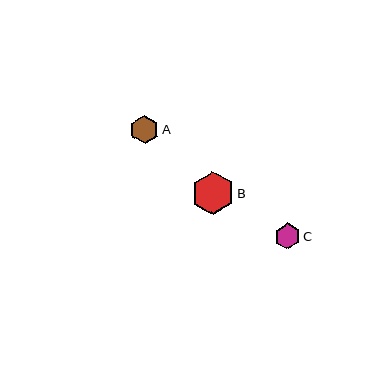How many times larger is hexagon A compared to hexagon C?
Hexagon A is approximately 1.1 times the size of hexagon C.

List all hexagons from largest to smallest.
From largest to smallest: B, A, C.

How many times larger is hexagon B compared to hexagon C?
Hexagon B is approximately 1.7 times the size of hexagon C.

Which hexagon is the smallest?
Hexagon C is the smallest with a size of approximately 26 pixels.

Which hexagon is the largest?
Hexagon B is the largest with a size of approximately 43 pixels.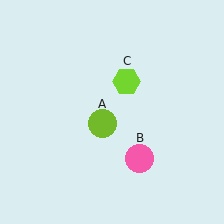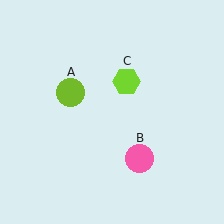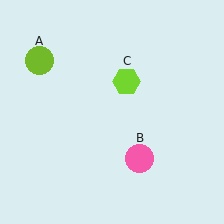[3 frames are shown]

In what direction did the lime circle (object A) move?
The lime circle (object A) moved up and to the left.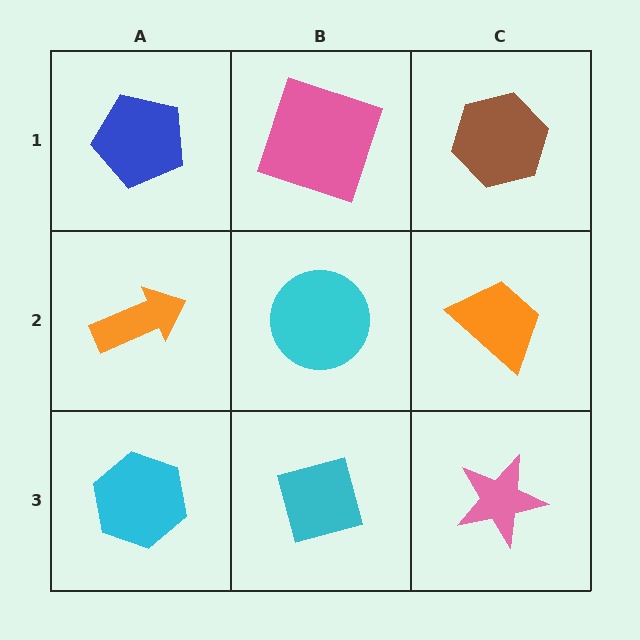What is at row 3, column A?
A cyan hexagon.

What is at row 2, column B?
A cyan circle.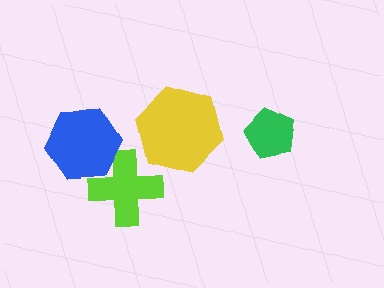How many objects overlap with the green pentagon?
0 objects overlap with the green pentagon.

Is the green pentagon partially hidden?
No, no other shape covers it.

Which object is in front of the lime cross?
The blue hexagon is in front of the lime cross.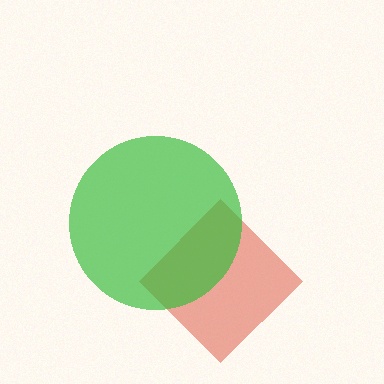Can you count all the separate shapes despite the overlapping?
Yes, there are 2 separate shapes.